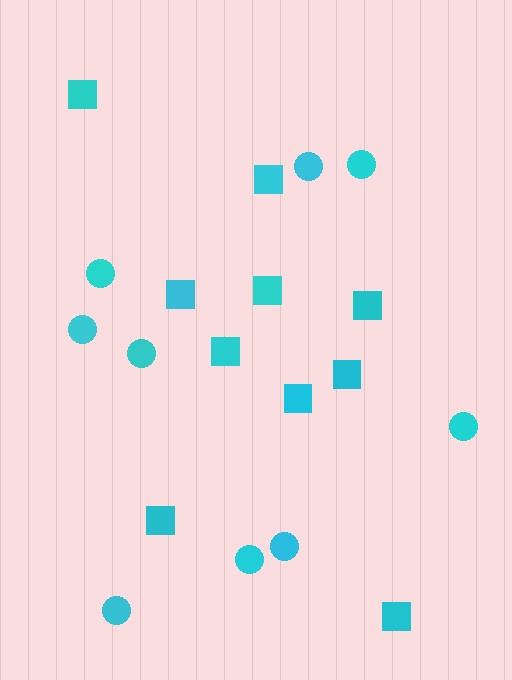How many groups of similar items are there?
There are 2 groups: one group of circles (9) and one group of squares (10).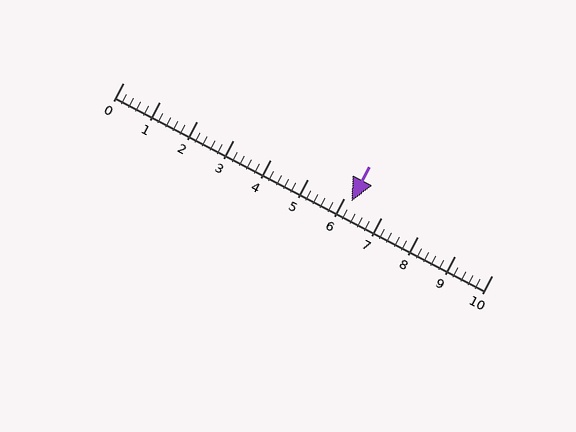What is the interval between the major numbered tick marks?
The major tick marks are spaced 1 units apart.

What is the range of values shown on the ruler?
The ruler shows values from 0 to 10.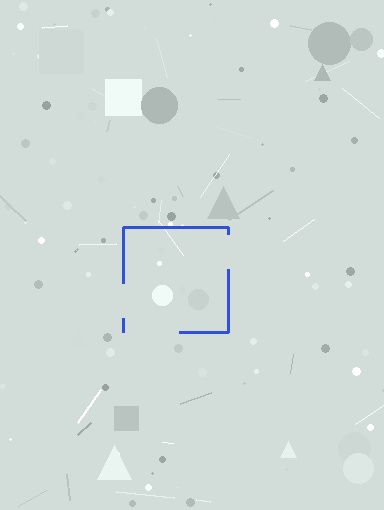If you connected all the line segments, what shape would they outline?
They would outline a square.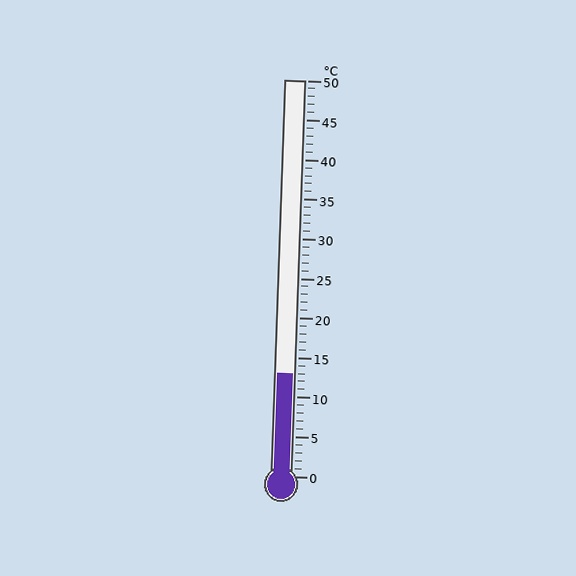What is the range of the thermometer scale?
The thermometer scale ranges from 0°C to 50°C.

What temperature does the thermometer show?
The thermometer shows approximately 13°C.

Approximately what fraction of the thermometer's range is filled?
The thermometer is filled to approximately 25% of its range.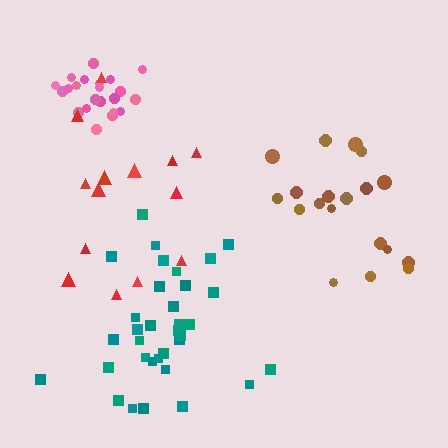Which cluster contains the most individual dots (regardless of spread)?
Teal (34).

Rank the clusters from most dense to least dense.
pink, brown, teal, red.